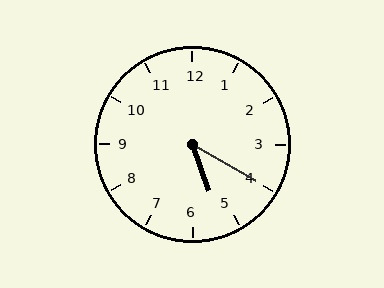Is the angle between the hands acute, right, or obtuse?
It is acute.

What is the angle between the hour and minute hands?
Approximately 40 degrees.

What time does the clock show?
5:20.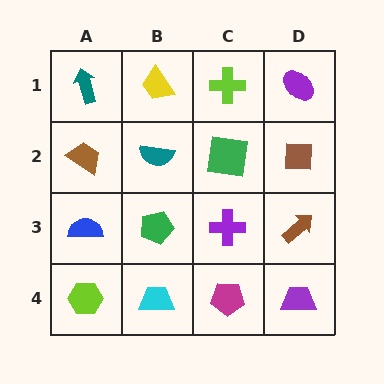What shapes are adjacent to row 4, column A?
A blue semicircle (row 3, column A), a cyan trapezoid (row 4, column B).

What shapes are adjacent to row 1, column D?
A brown square (row 2, column D), a lime cross (row 1, column C).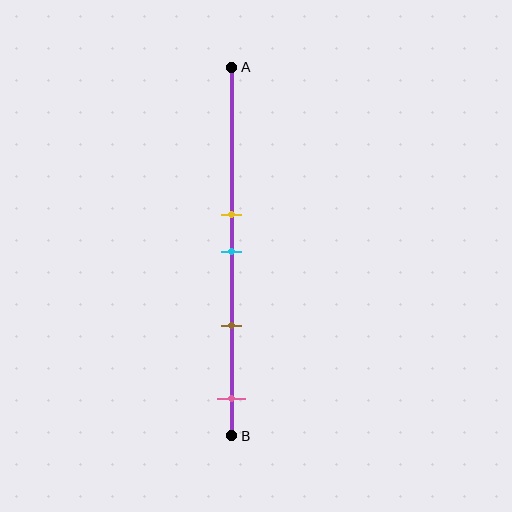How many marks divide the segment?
There are 4 marks dividing the segment.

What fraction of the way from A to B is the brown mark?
The brown mark is approximately 70% (0.7) of the way from A to B.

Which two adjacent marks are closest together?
The yellow and cyan marks are the closest adjacent pair.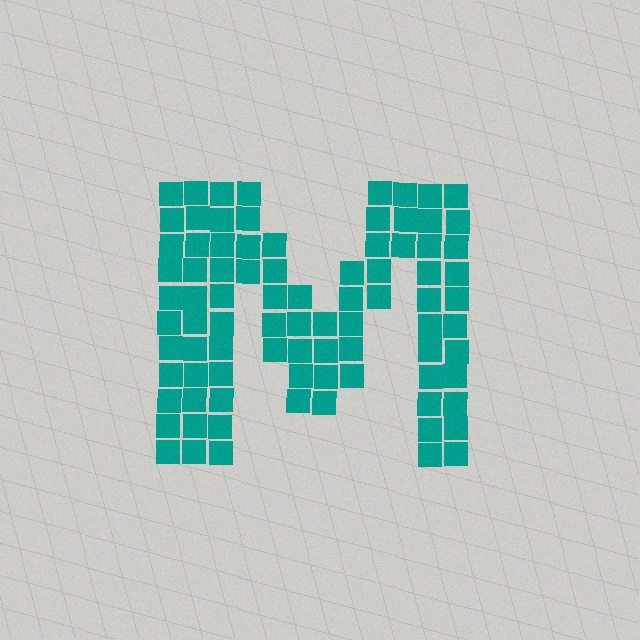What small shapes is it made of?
It is made of small squares.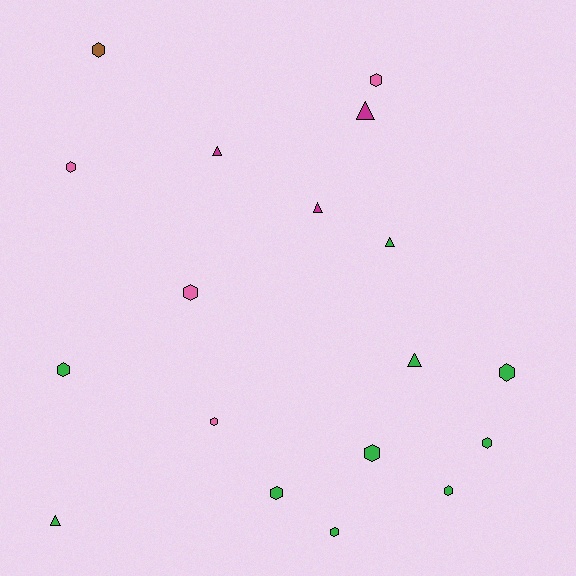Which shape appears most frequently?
Hexagon, with 12 objects.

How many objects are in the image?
There are 18 objects.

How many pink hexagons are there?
There are 4 pink hexagons.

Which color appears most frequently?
Green, with 10 objects.